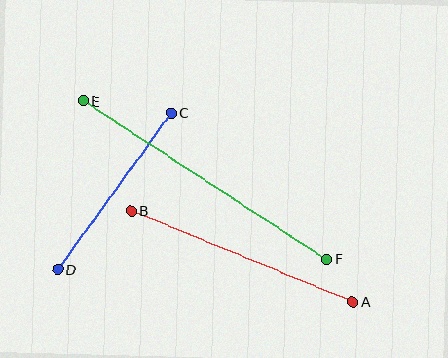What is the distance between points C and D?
The distance is approximately 193 pixels.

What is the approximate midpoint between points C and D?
The midpoint is at approximately (114, 191) pixels.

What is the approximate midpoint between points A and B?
The midpoint is at approximately (242, 256) pixels.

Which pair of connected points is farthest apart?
Points E and F are farthest apart.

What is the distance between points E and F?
The distance is approximately 290 pixels.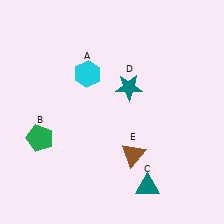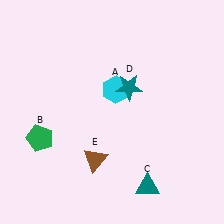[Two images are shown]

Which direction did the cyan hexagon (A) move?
The cyan hexagon (A) moved right.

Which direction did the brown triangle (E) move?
The brown triangle (E) moved left.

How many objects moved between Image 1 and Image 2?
2 objects moved between the two images.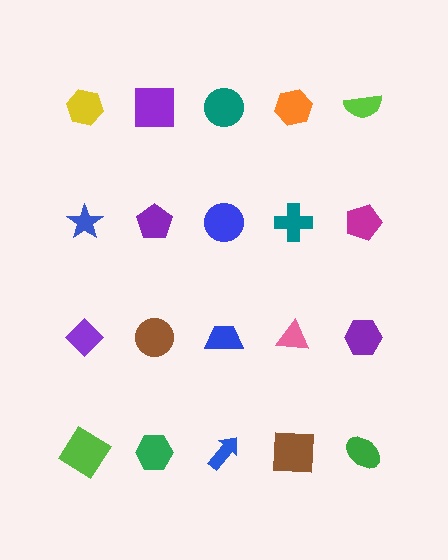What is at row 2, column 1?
A blue star.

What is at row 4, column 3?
A blue arrow.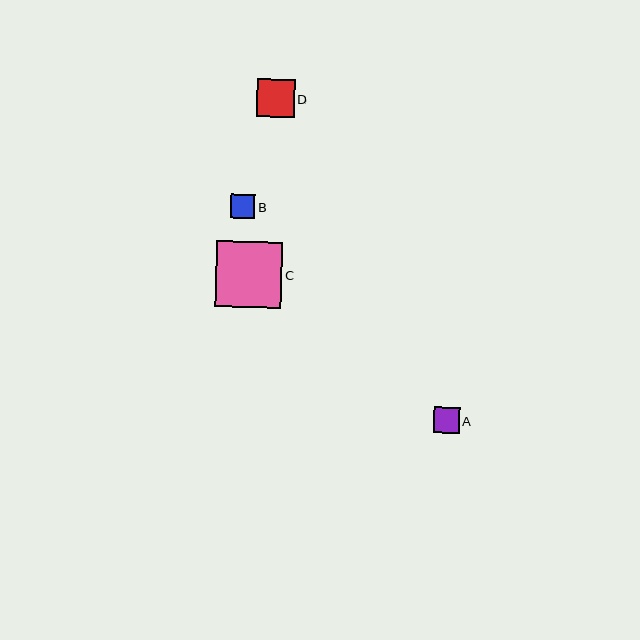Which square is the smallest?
Square B is the smallest with a size of approximately 25 pixels.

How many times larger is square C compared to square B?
Square C is approximately 2.7 times the size of square B.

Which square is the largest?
Square C is the largest with a size of approximately 66 pixels.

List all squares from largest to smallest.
From largest to smallest: C, D, A, B.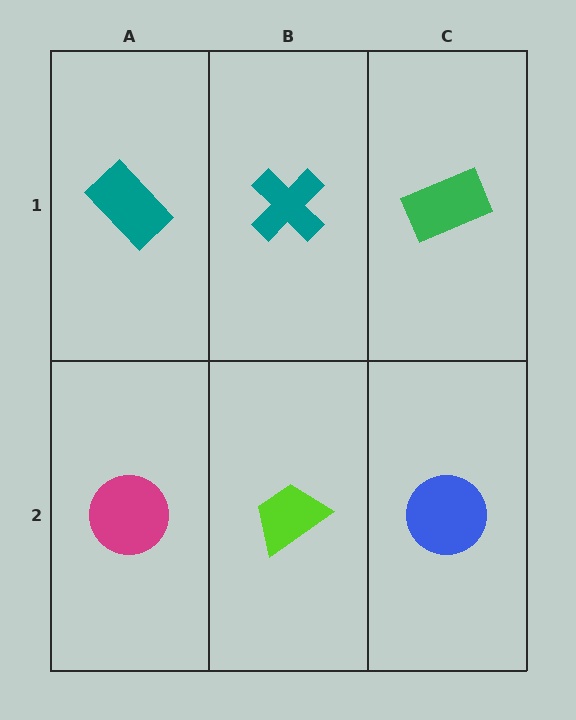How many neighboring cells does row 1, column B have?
3.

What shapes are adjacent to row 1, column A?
A magenta circle (row 2, column A), a teal cross (row 1, column B).